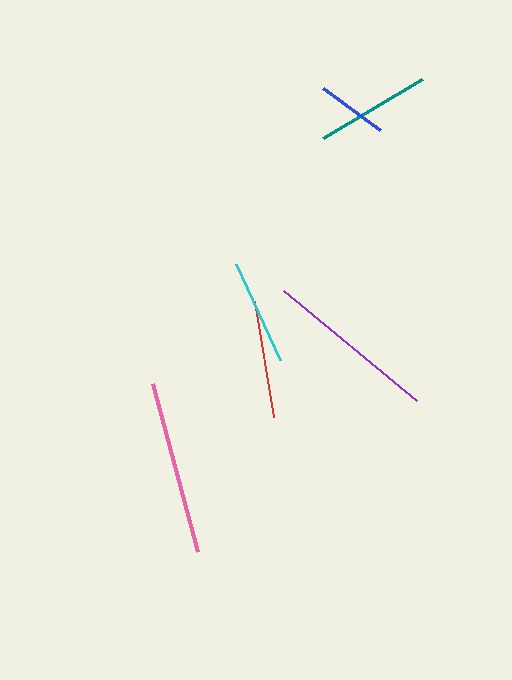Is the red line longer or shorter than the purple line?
The purple line is longer than the red line.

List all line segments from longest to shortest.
From longest to shortest: pink, purple, red, teal, cyan, blue.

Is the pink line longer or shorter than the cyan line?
The pink line is longer than the cyan line.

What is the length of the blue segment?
The blue segment is approximately 71 pixels long.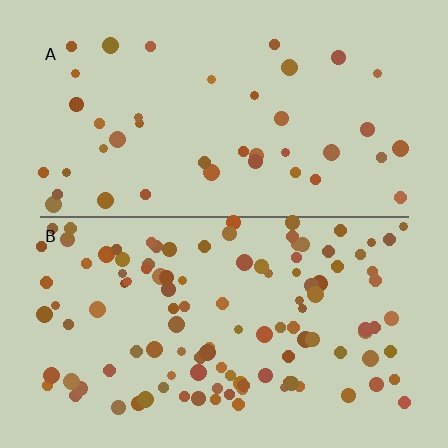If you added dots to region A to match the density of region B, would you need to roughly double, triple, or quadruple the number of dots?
Approximately triple.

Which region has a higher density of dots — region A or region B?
B (the bottom).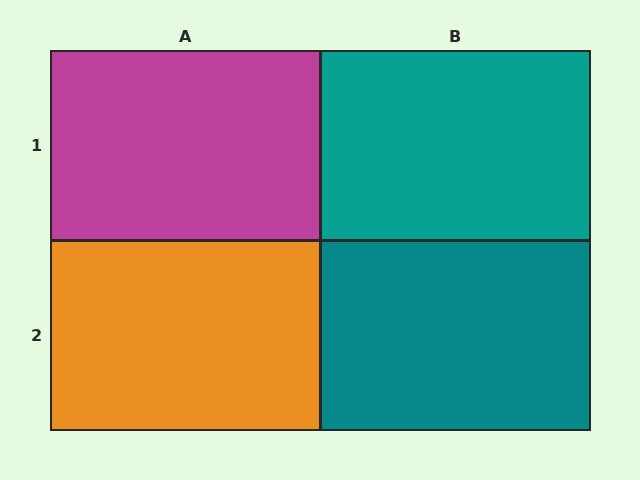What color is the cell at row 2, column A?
Orange.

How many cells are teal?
2 cells are teal.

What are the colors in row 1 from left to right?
Magenta, teal.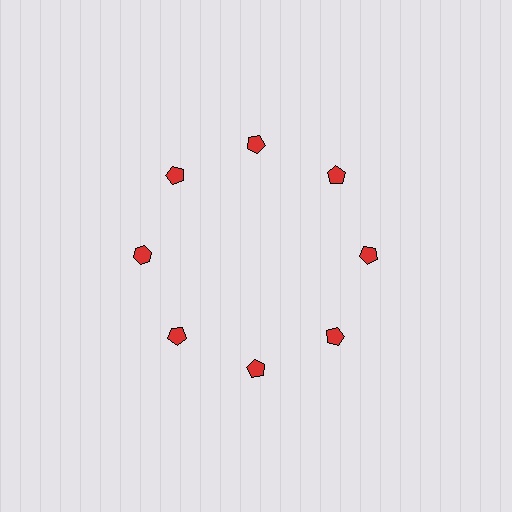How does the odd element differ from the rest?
It has a different shape: hexagon instead of pentagon.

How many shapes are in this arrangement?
There are 8 shapes arranged in a ring pattern.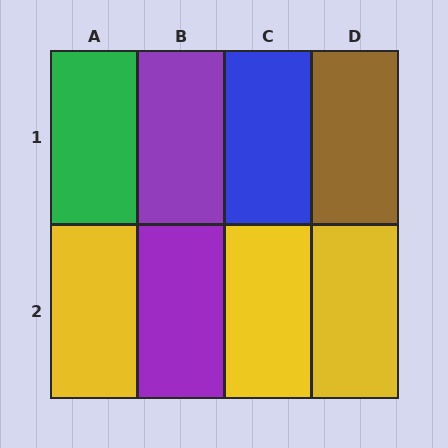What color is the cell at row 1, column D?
Brown.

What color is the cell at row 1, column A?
Green.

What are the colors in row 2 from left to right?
Yellow, purple, yellow, yellow.